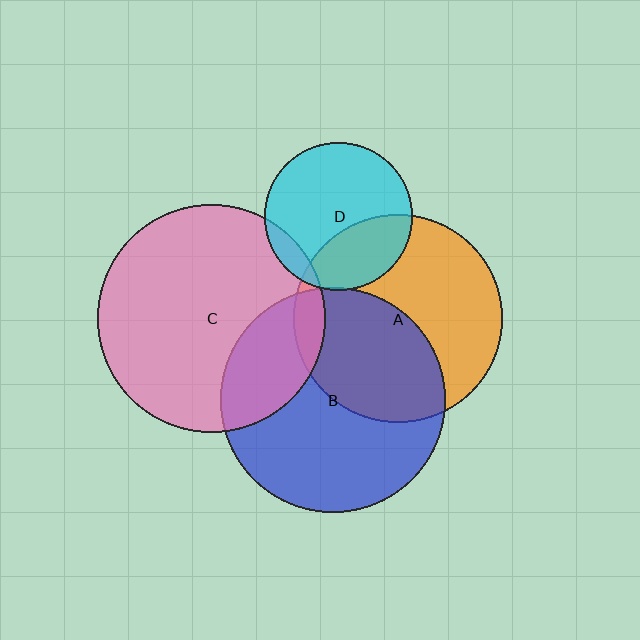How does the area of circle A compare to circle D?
Approximately 2.0 times.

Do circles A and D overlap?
Yes.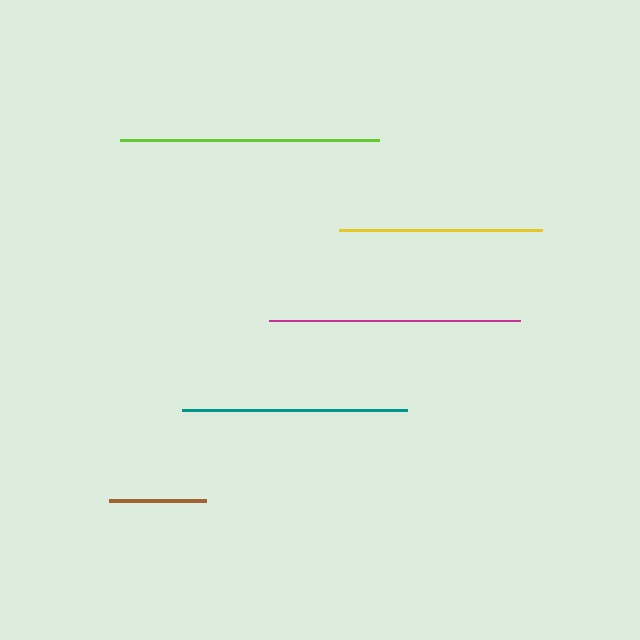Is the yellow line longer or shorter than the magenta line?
The magenta line is longer than the yellow line.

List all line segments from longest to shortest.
From longest to shortest: lime, magenta, teal, yellow, brown.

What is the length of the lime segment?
The lime segment is approximately 259 pixels long.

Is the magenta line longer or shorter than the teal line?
The magenta line is longer than the teal line.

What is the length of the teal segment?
The teal segment is approximately 226 pixels long.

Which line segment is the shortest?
The brown line is the shortest at approximately 98 pixels.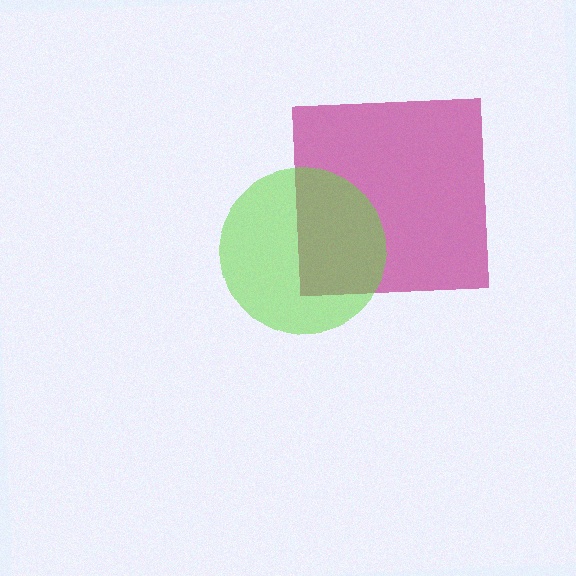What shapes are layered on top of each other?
The layered shapes are: a magenta square, a lime circle.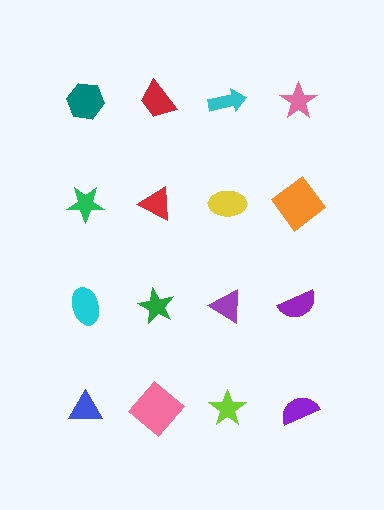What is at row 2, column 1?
A green star.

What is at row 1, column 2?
A red trapezoid.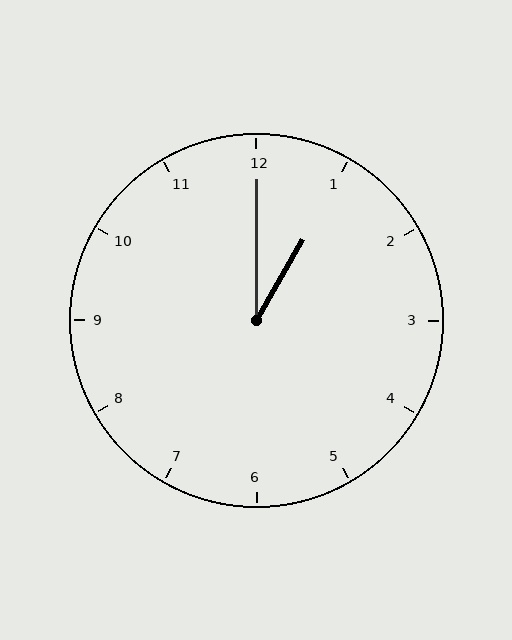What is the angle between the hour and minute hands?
Approximately 30 degrees.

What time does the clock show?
1:00.